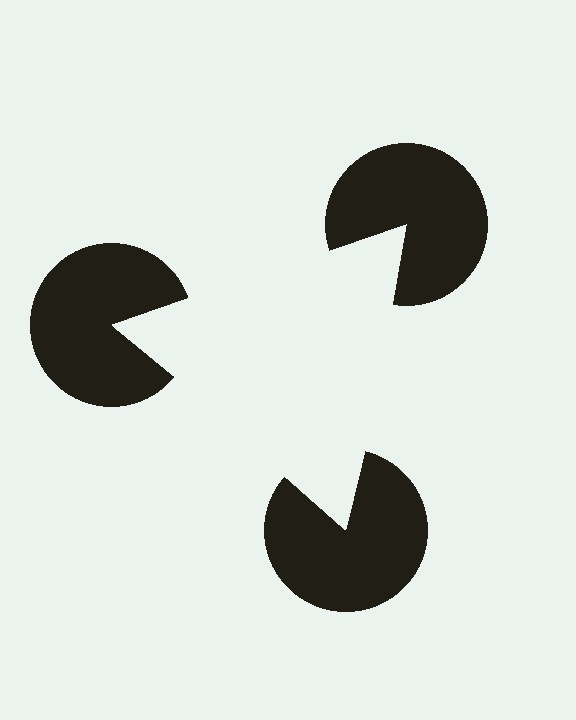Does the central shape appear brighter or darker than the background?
It typically appears slightly brighter than the background, even though no actual brightness change is drawn.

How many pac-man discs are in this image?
There are 3 — one at each vertex of the illusory triangle.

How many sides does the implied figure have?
3 sides.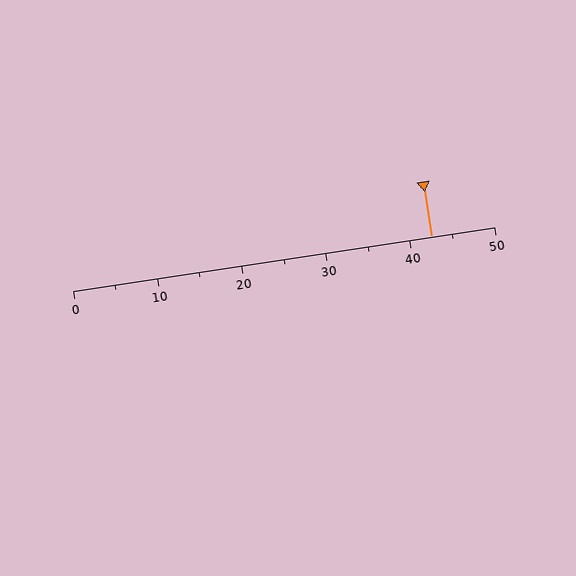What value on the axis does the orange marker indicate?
The marker indicates approximately 42.5.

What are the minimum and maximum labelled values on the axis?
The axis runs from 0 to 50.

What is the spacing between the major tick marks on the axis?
The major ticks are spaced 10 apart.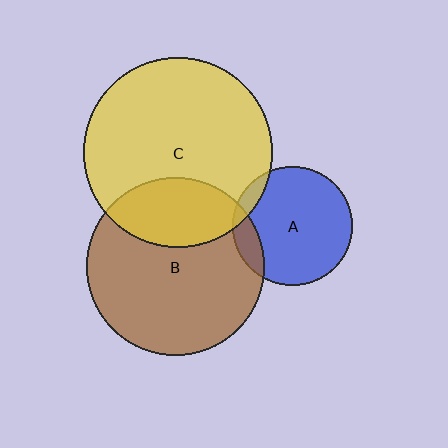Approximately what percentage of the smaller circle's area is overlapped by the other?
Approximately 10%.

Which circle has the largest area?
Circle C (yellow).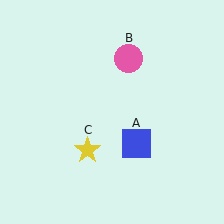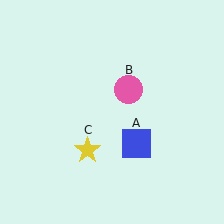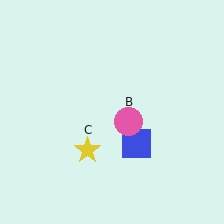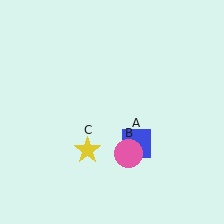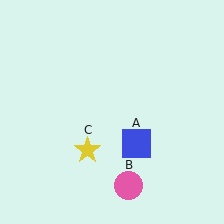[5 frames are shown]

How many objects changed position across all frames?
1 object changed position: pink circle (object B).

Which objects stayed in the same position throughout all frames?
Blue square (object A) and yellow star (object C) remained stationary.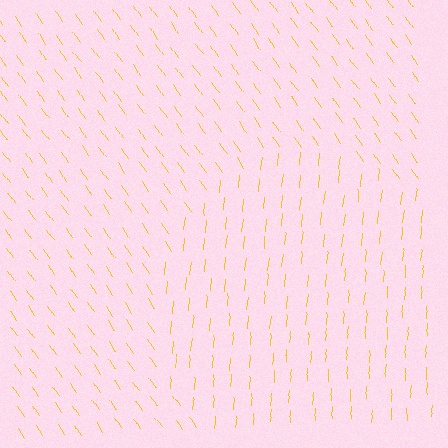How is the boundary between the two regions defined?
The boundary is defined purely by a change in line orientation (approximately 40 degrees difference). All lines are the same color and thickness.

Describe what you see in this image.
The image is filled with small yellow line segments. A circle region in the image has lines oriented differently from the surrounding lines, creating a visible texture boundary.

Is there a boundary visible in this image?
Yes, there is a texture boundary formed by a change in line orientation.